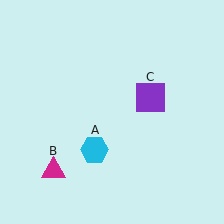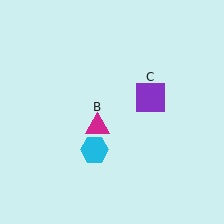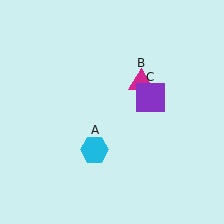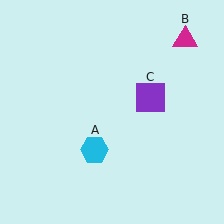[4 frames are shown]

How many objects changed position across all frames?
1 object changed position: magenta triangle (object B).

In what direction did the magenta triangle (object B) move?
The magenta triangle (object B) moved up and to the right.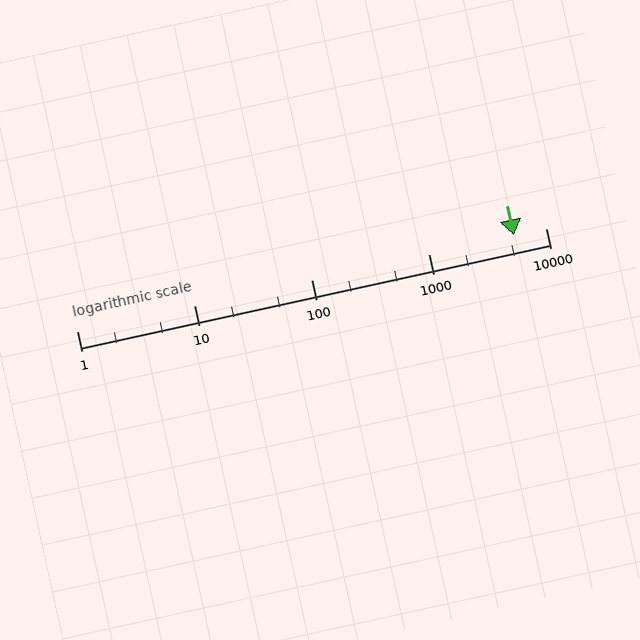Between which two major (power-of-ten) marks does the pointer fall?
The pointer is between 1000 and 10000.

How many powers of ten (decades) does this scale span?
The scale spans 4 decades, from 1 to 10000.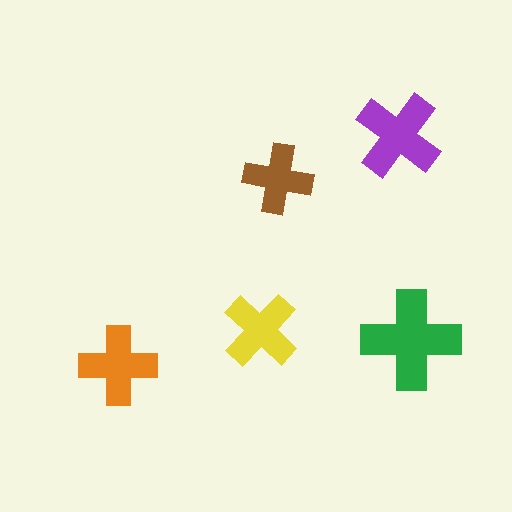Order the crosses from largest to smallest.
the green one, the purple one, the orange one, the yellow one, the brown one.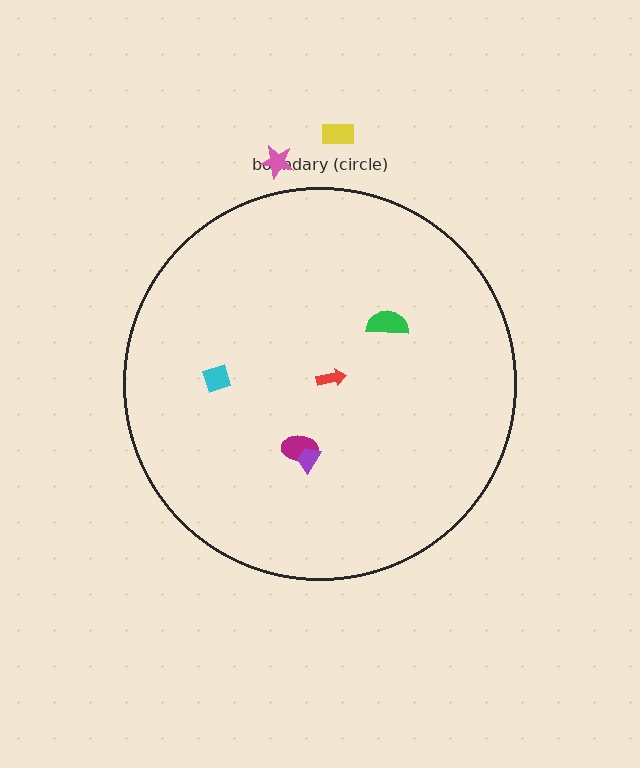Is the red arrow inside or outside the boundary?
Inside.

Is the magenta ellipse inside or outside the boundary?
Inside.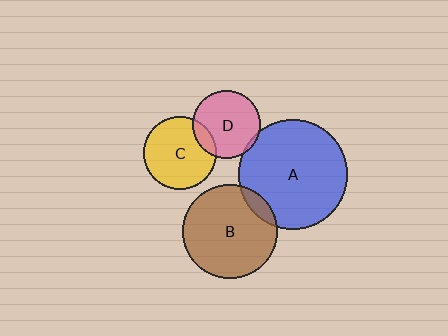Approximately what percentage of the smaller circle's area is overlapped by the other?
Approximately 15%.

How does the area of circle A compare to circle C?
Approximately 2.2 times.